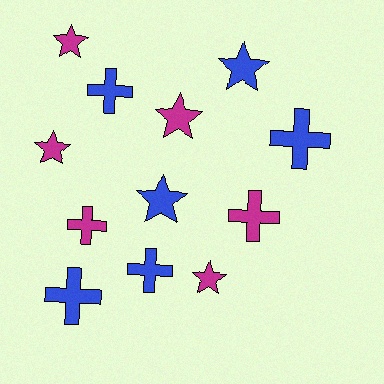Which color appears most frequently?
Magenta, with 6 objects.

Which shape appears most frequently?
Star, with 6 objects.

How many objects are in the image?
There are 12 objects.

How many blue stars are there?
There are 2 blue stars.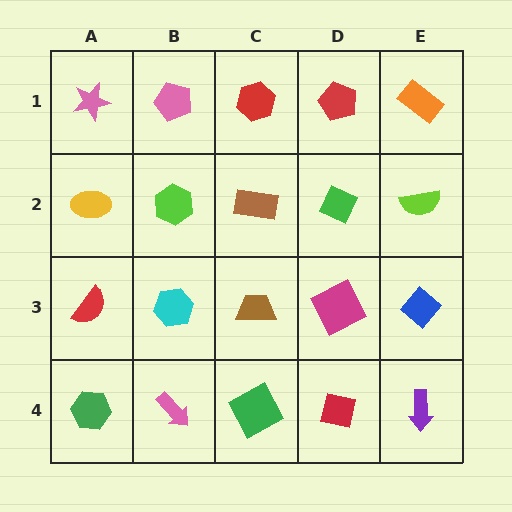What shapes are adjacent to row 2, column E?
An orange rectangle (row 1, column E), a blue diamond (row 3, column E), a green diamond (row 2, column D).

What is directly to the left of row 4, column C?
A pink arrow.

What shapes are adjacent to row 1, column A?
A yellow ellipse (row 2, column A), a pink pentagon (row 1, column B).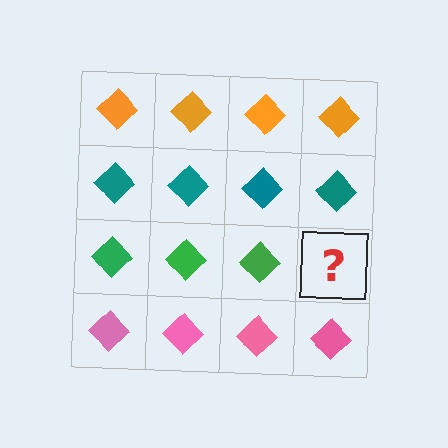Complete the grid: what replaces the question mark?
The question mark should be replaced with a green diamond.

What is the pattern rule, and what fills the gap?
The rule is that each row has a consistent color. The gap should be filled with a green diamond.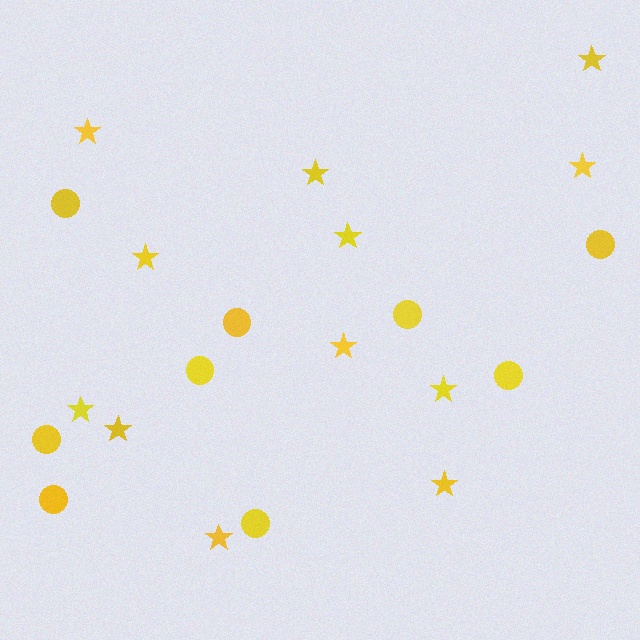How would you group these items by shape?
There are 2 groups: one group of circles (9) and one group of stars (12).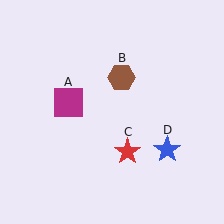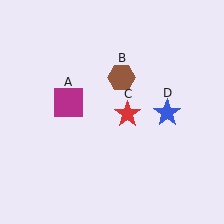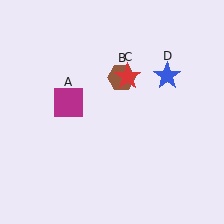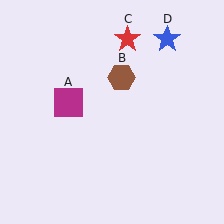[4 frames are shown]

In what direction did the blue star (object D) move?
The blue star (object D) moved up.